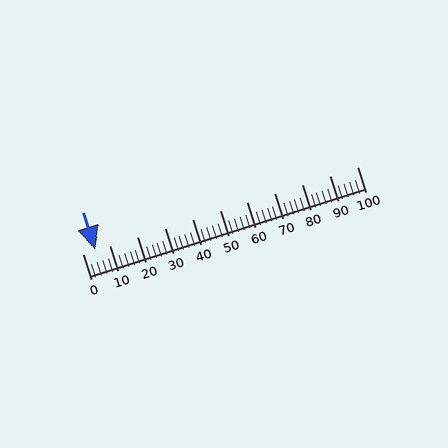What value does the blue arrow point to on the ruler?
The blue arrow points to approximately 5.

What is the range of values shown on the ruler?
The ruler shows values from 0 to 100.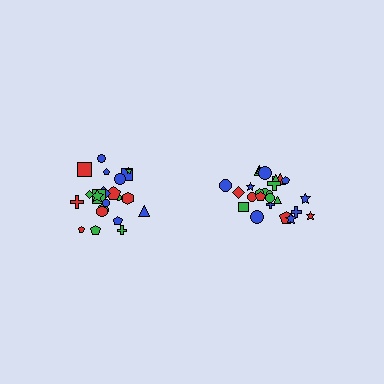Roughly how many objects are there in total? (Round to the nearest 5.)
Roughly 45 objects in total.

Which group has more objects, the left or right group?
The right group.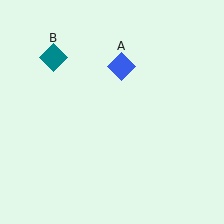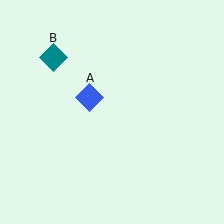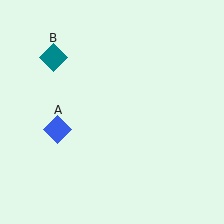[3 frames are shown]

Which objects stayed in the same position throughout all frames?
Teal diamond (object B) remained stationary.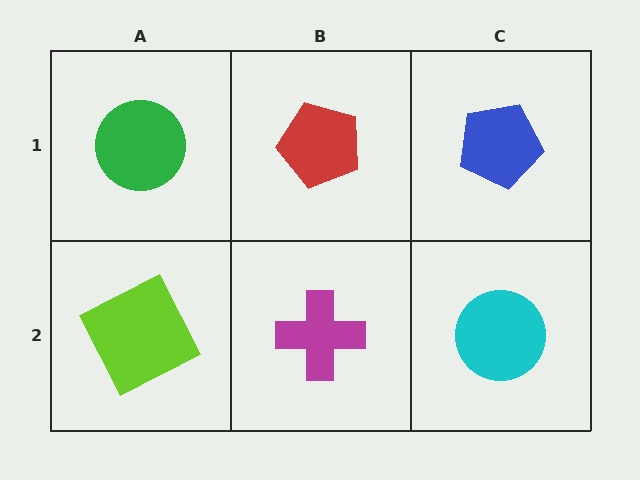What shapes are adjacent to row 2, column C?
A blue pentagon (row 1, column C), a magenta cross (row 2, column B).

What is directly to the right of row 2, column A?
A magenta cross.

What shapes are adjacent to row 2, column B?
A red pentagon (row 1, column B), a lime square (row 2, column A), a cyan circle (row 2, column C).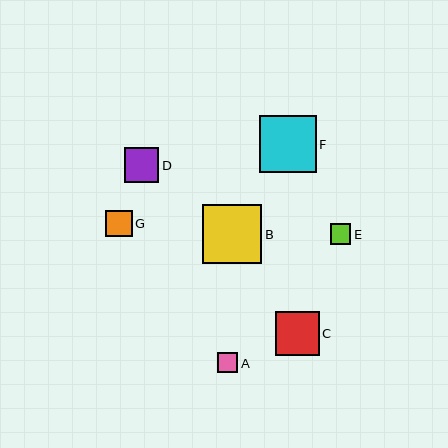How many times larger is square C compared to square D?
Square C is approximately 1.3 times the size of square D.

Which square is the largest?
Square B is the largest with a size of approximately 59 pixels.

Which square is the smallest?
Square A is the smallest with a size of approximately 20 pixels.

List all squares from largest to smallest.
From largest to smallest: B, F, C, D, G, E, A.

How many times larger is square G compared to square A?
Square G is approximately 1.3 times the size of square A.